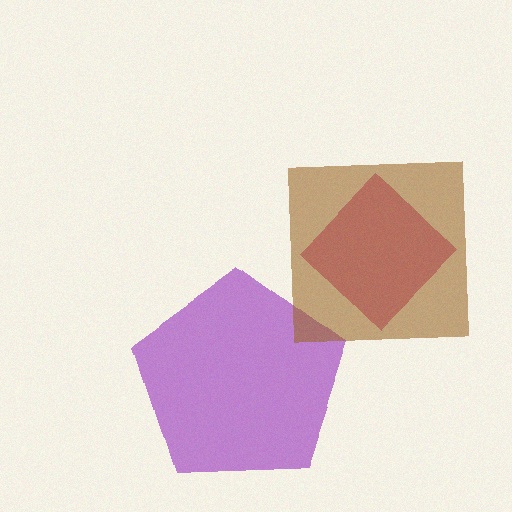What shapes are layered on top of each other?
The layered shapes are: a purple pentagon, a magenta diamond, a brown square.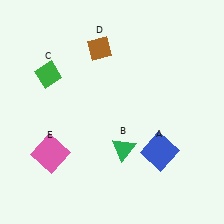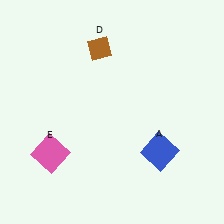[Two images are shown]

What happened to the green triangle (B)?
The green triangle (B) was removed in Image 2. It was in the bottom-right area of Image 1.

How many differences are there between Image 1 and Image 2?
There are 2 differences between the two images.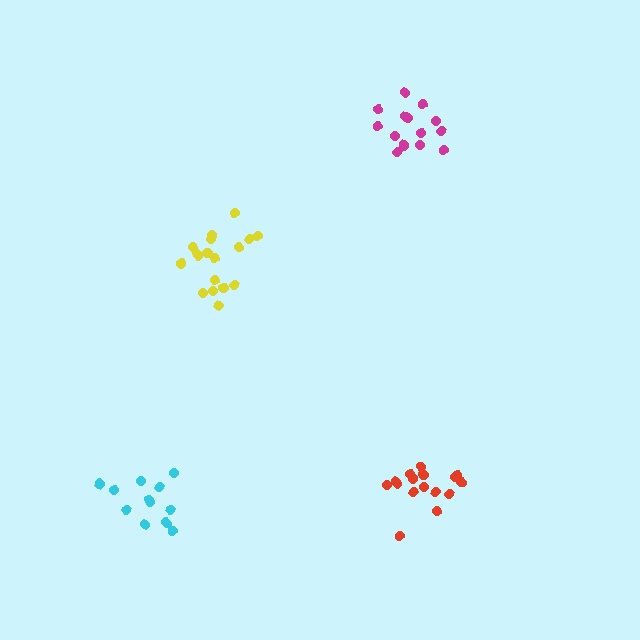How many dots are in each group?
Group 1: 18 dots, Group 2: 14 dots, Group 3: 16 dots, Group 4: 13 dots (61 total).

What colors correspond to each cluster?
The clusters are colored: yellow, magenta, red, cyan.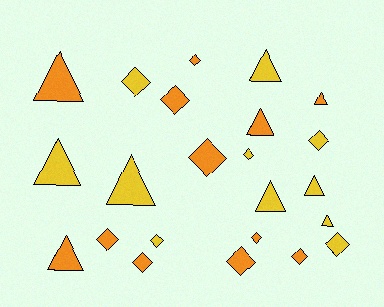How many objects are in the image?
There are 23 objects.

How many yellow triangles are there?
There are 6 yellow triangles.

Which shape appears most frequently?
Diamond, with 13 objects.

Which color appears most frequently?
Orange, with 12 objects.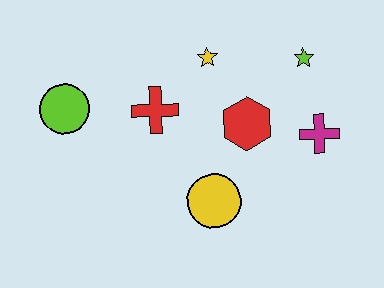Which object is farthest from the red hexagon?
The lime circle is farthest from the red hexagon.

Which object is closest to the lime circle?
The red cross is closest to the lime circle.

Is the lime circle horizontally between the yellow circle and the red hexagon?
No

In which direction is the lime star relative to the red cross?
The lime star is to the right of the red cross.